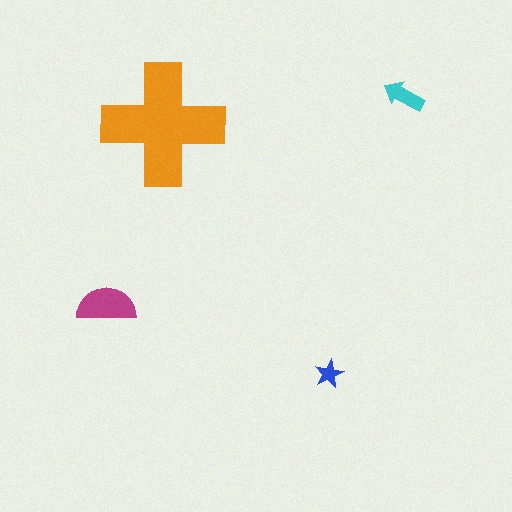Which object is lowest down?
The blue star is bottommost.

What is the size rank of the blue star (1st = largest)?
4th.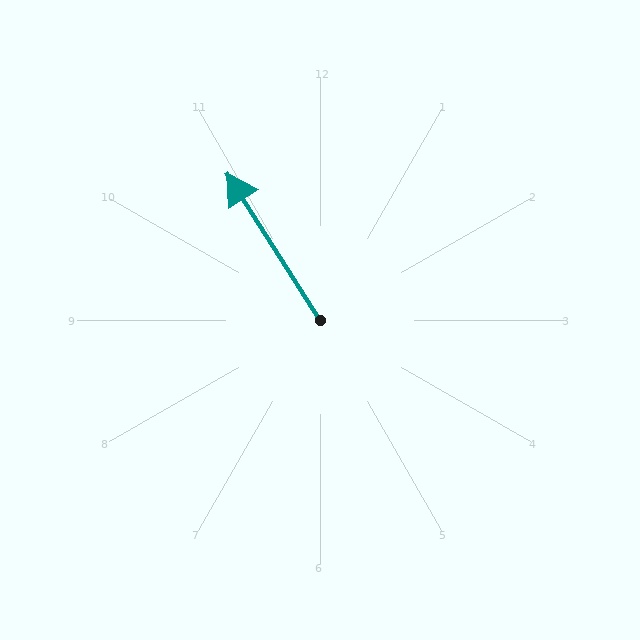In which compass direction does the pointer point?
Northwest.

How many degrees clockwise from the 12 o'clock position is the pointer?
Approximately 328 degrees.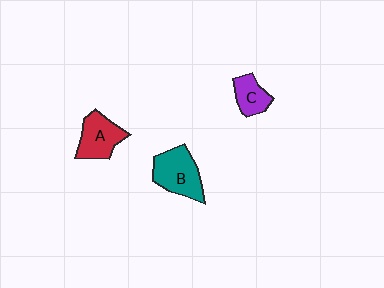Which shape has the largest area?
Shape B (teal).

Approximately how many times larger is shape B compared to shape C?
Approximately 1.7 times.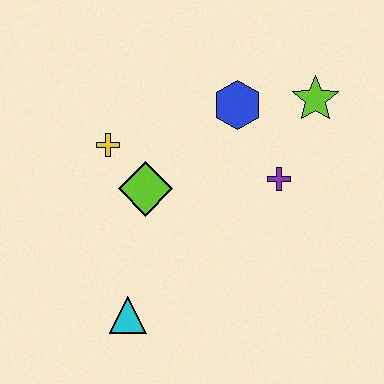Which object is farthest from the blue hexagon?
The cyan triangle is farthest from the blue hexagon.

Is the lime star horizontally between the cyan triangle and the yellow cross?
No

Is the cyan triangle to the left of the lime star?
Yes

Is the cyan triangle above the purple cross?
No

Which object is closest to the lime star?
The blue hexagon is closest to the lime star.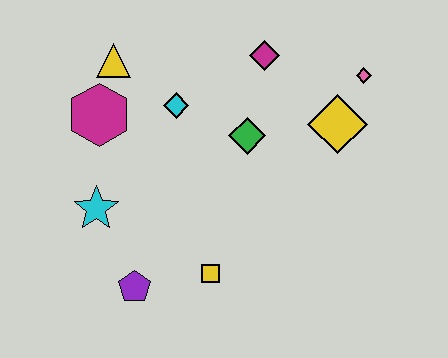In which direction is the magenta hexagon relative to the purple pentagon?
The magenta hexagon is above the purple pentagon.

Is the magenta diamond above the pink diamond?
Yes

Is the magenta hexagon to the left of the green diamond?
Yes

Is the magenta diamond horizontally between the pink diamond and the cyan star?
Yes